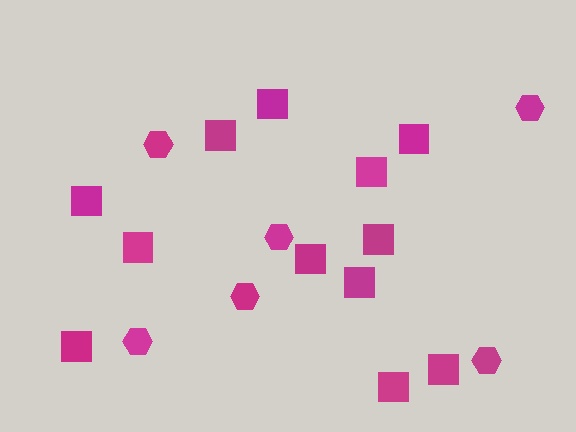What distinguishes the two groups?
There are 2 groups: one group of hexagons (6) and one group of squares (12).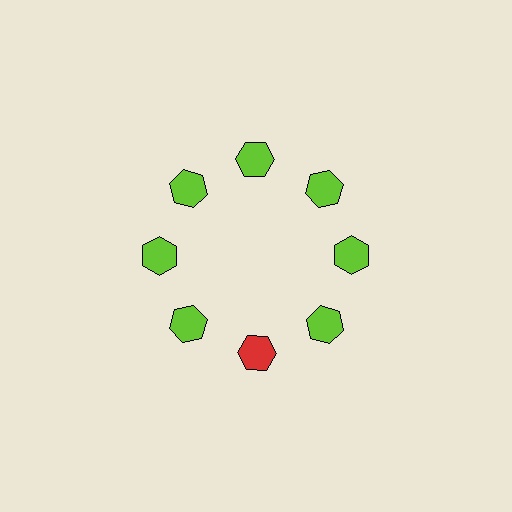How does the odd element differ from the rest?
It has a different color: red instead of lime.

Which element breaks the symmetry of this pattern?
The red hexagon at roughly the 6 o'clock position breaks the symmetry. All other shapes are lime hexagons.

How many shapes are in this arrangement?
There are 8 shapes arranged in a ring pattern.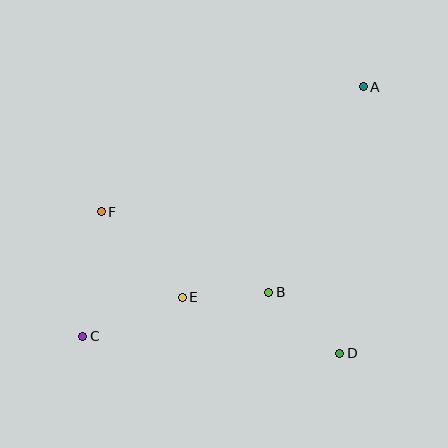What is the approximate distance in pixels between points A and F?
The distance between A and F is approximately 290 pixels.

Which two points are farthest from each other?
Points A and C are farthest from each other.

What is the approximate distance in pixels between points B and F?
The distance between B and F is approximately 186 pixels.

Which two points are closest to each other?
Points B and E are closest to each other.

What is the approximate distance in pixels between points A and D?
The distance between A and D is approximately 268 pixels.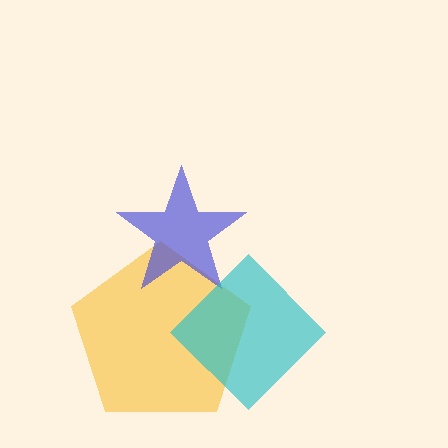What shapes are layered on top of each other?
The layered shapes are: a yellow pentagon, a blue star, a cyan diamond.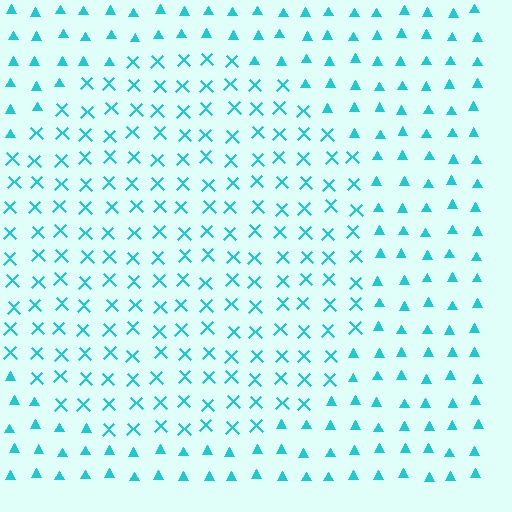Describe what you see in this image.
The image is filled with small cyan elements arranged in a uniform grid. A circle-shaped region contains X marks, while the surrounding area contains triangles. The boundary is defined purely by the change in element shape.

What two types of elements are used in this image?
The image uses X marks inside the circle region and triangles outside it.